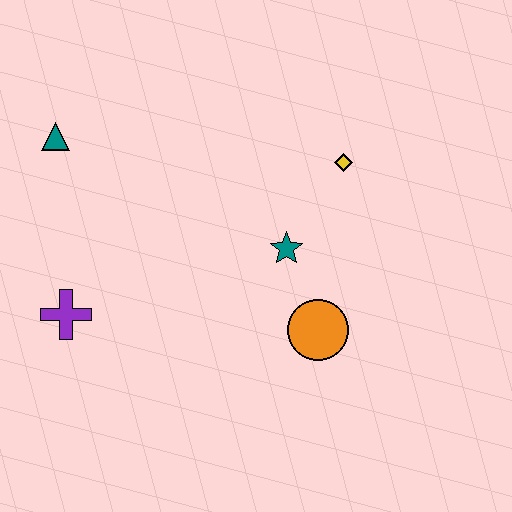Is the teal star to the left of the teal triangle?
No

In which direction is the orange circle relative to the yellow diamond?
The orange circle is below the yellow diamond.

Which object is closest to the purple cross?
The teal triangle is closest to the purple cross.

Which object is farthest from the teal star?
The teal triangle is farthest from the teal star.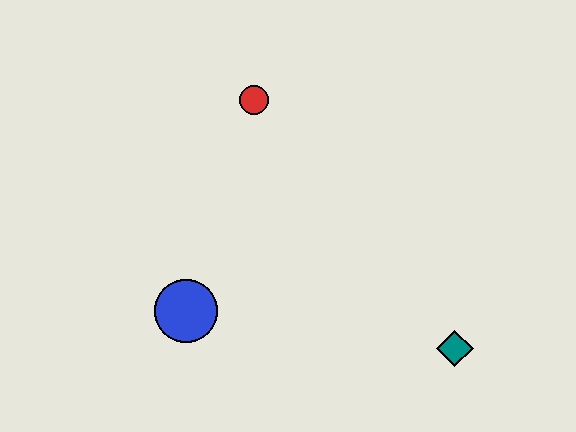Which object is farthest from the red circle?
The teal diamond is farthest from the red circle.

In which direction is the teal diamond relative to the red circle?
The teal diamond is below the red circle.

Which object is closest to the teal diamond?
The blue circle is closest to the teal diamond.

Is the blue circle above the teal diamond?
Yes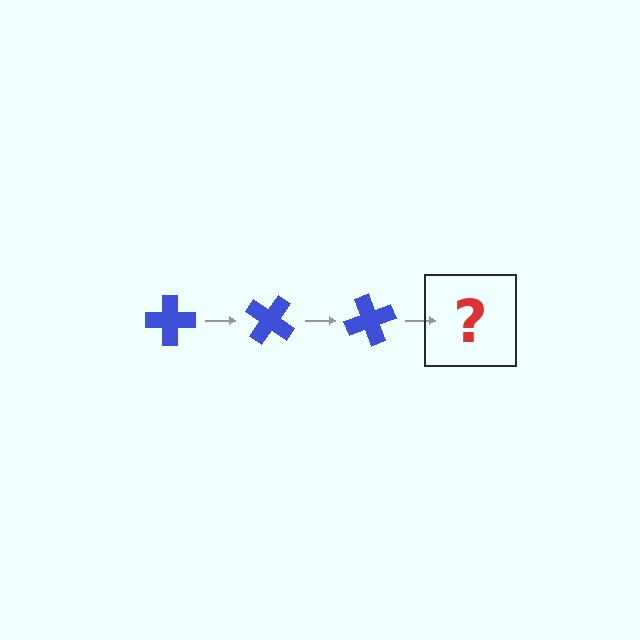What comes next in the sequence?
The next element should be a blue cross rotated 105 degrees.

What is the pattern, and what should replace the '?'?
The pattern is that the cross rotates 35 degrees each step. The '?' should be a blue cross rotated 105 degrees.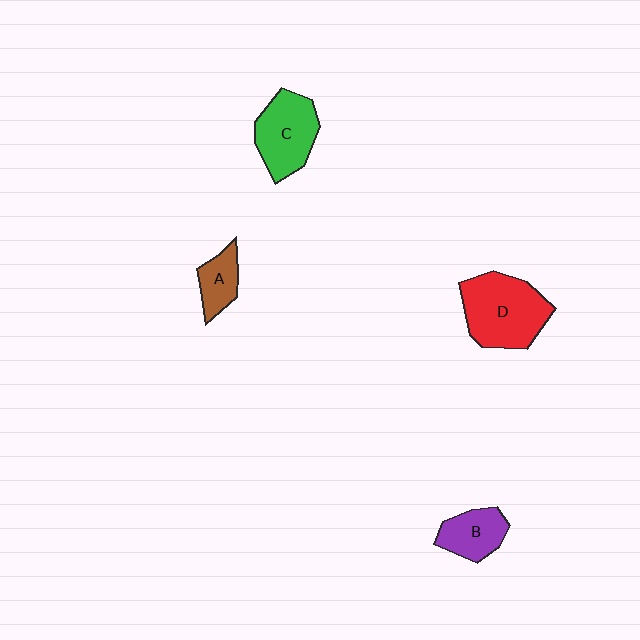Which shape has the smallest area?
Shape A (brown).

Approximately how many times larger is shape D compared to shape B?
Approximately 1.9 times.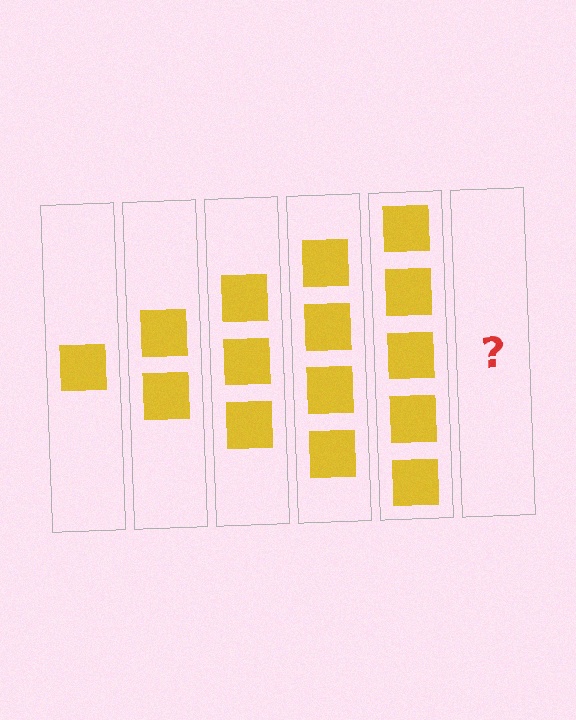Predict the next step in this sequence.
The next step is 6 squares.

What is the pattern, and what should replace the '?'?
The pattern is that each step adds one more square. The '?' should be 6 squares.